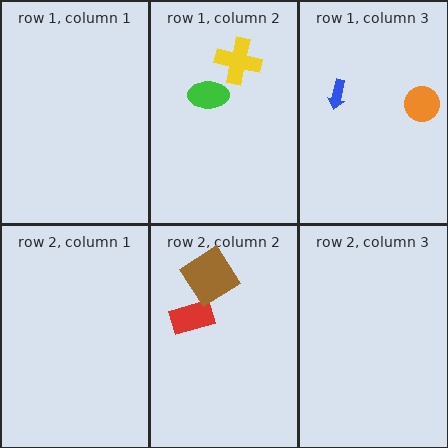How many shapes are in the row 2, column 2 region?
2.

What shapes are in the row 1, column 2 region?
The green ellipse, the yellow cross.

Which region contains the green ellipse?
The row 1, column 2 region.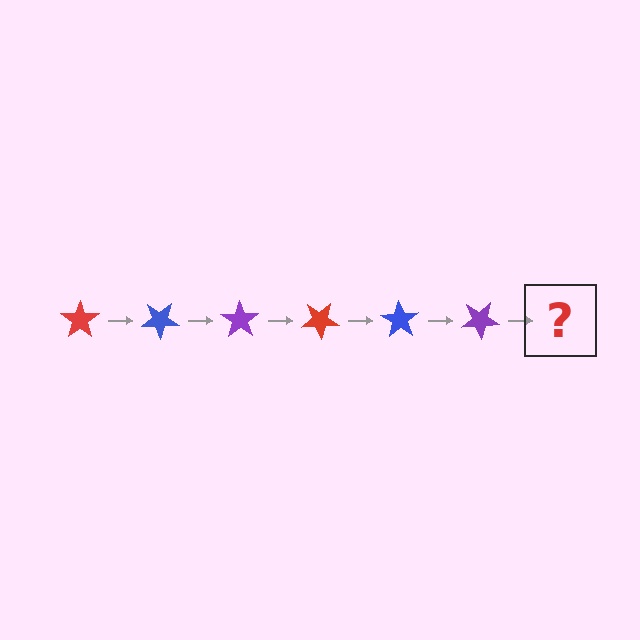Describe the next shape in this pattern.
It should be a red star, rotated 210 degrees from the start.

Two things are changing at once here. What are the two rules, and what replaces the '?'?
The two rules are that it rotates 35 degrees each step and the color cycles through red, blue, and purple. The '?' should be a red star, rotated 210 degrees from the start.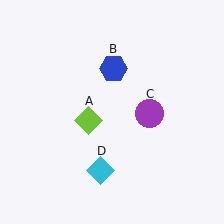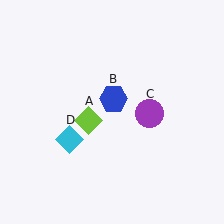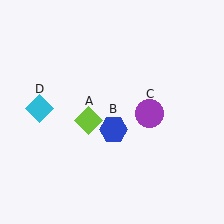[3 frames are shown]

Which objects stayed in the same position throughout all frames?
Lime diamond (object A) and purple circle (object C) remained stationary.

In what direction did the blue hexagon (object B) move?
The blue hexagon (object B) moved down.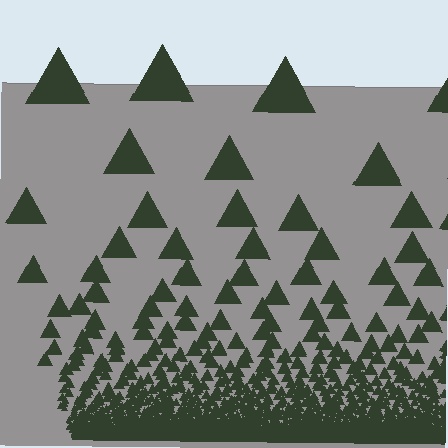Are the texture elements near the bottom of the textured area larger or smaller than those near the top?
Smaller. The gradient is inverted — elements near the bottom are smaller and denser.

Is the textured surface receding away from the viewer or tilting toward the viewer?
The surface appears to tilt toward the viewer. Texture elements get larger and sparser toward the top.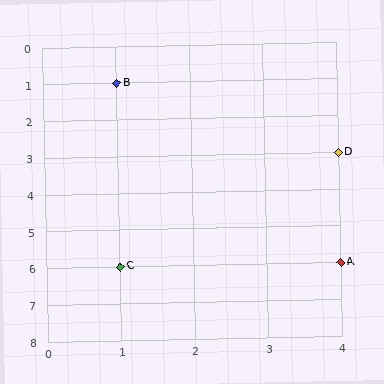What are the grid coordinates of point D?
Point D is at grid coordinates (4, 3).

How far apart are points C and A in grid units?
Points C and A are 3 columns apart.